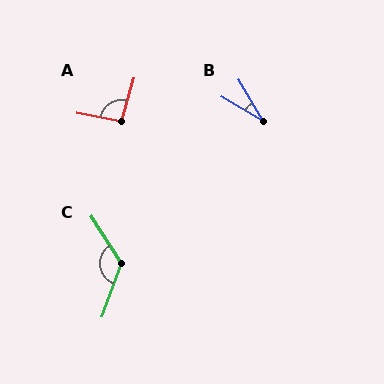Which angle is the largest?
C, at approximately 127 degrees.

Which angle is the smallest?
B, at approximately 29 degrees.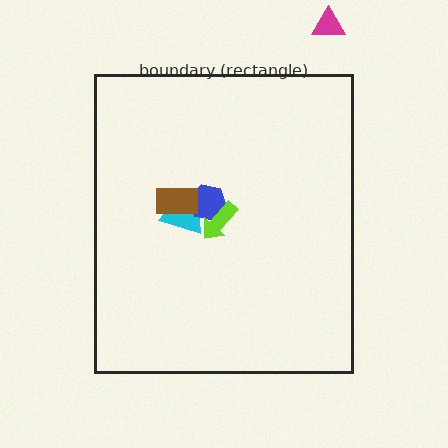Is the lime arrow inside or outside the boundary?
Inside.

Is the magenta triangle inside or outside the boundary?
Outside.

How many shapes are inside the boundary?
4 inside, 1 outside.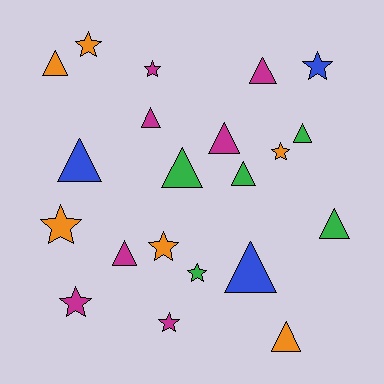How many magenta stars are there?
There are 3 magenta stars.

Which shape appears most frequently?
Triangle, with 12 objects.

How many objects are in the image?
There are 21 objects.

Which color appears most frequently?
Magenta, with 7 objects.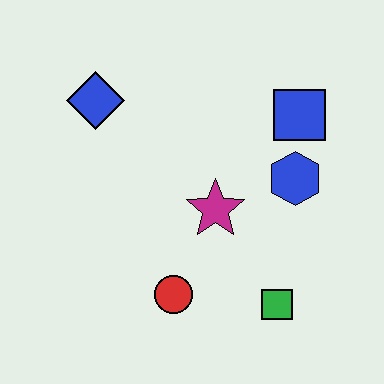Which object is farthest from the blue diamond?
The green square is farthest from the blue diamond.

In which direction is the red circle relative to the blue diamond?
The red circle is below the blue diamond.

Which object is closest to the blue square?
The blue hexagon is closest to the blue square.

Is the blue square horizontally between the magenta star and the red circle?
No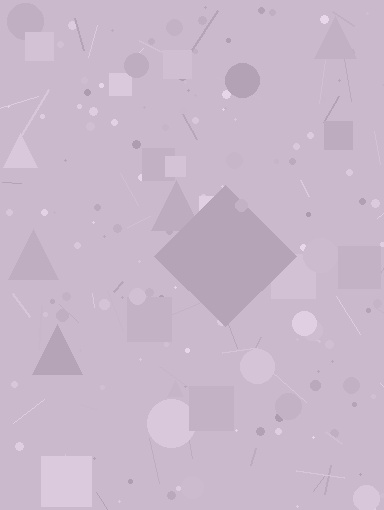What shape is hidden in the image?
A diamond is hidden in the image.